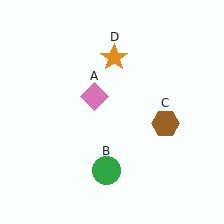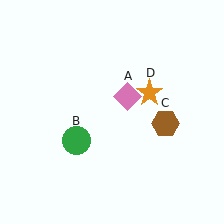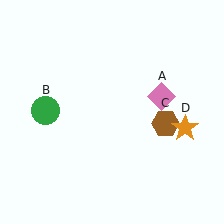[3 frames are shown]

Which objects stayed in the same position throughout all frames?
Brown hexagon (object C) remained stationary.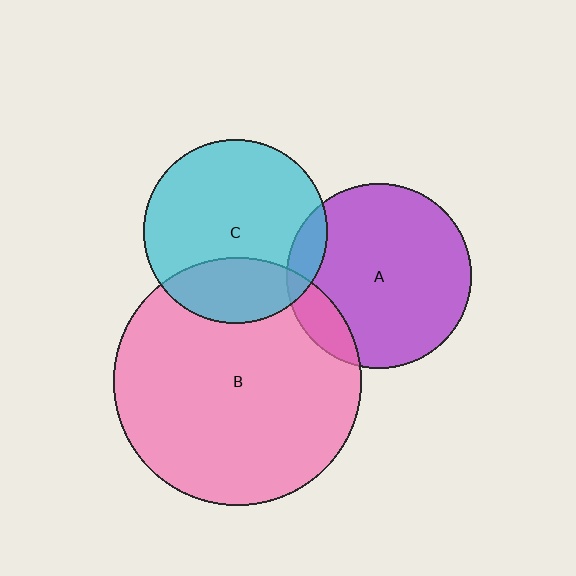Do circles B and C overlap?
Yes.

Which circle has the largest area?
Circle B (pink).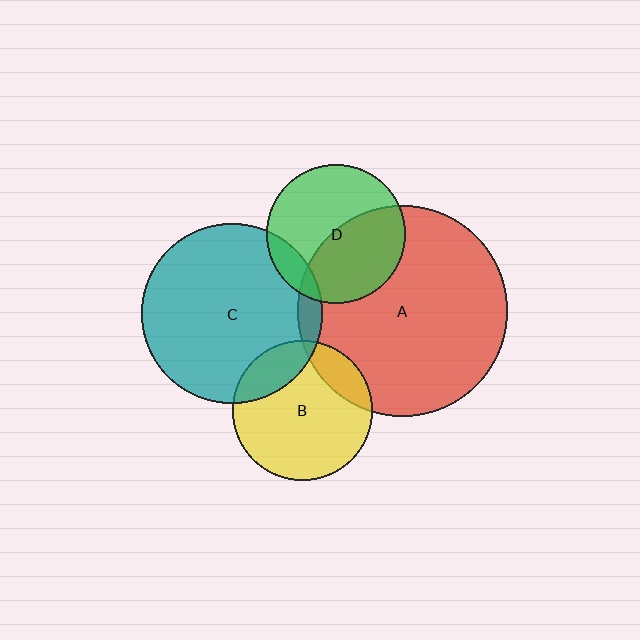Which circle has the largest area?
Circle A (red).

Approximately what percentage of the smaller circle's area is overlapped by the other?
Approximately 15%.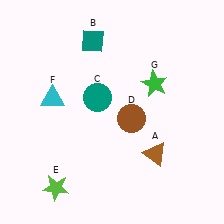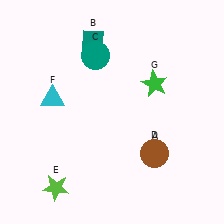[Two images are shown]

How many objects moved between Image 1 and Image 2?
2 objects moved between the two images.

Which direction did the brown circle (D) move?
The brown circle (D) moved down.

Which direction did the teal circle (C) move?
The teal circle (C) moved up.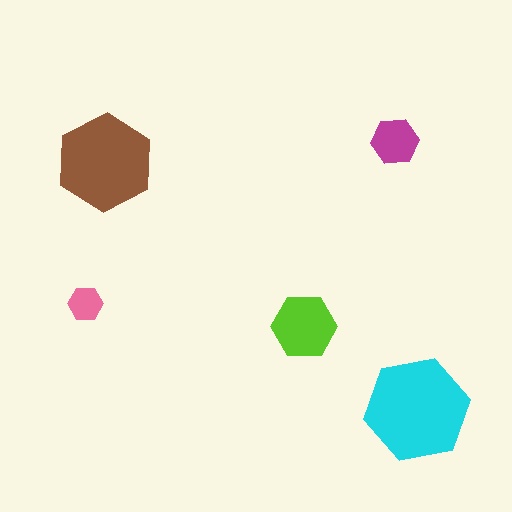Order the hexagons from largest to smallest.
the cyan one, the brown one, the lime one, the magenta one, the pink one.